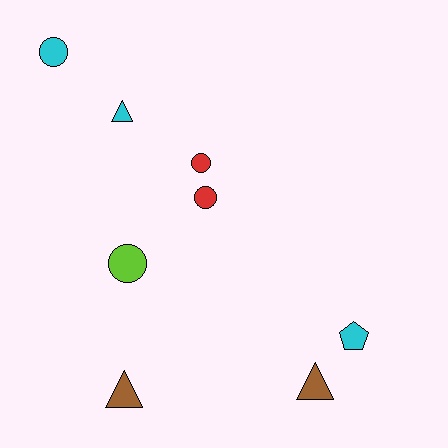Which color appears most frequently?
Cyan, with 3 objects.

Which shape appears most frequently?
Circle, with 4 objects.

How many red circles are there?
There are 2 red circles.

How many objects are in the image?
There are 8 objects.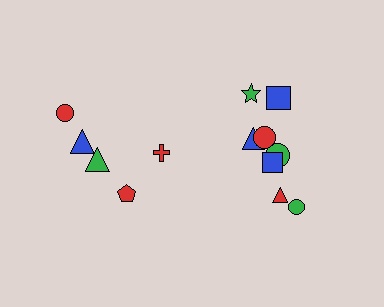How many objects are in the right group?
There are 8 objects.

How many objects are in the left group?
There are 5 objects.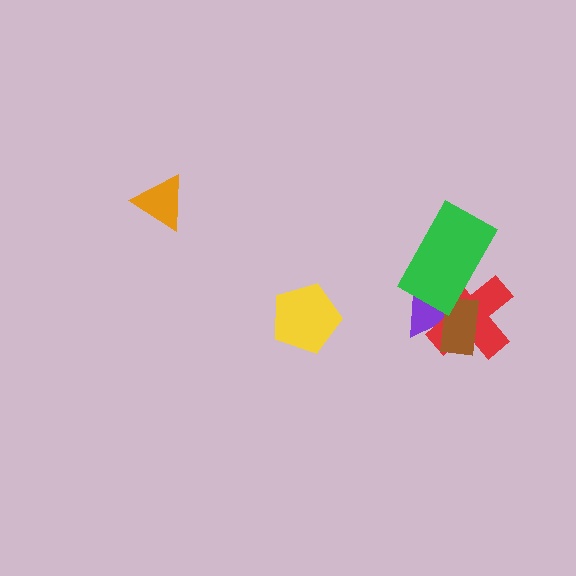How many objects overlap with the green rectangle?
3 objects overlap with the green rectangle.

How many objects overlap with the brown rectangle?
3 objects overlap with the brown rectangle.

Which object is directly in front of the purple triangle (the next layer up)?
The red cross is directly in front of the purple triangle.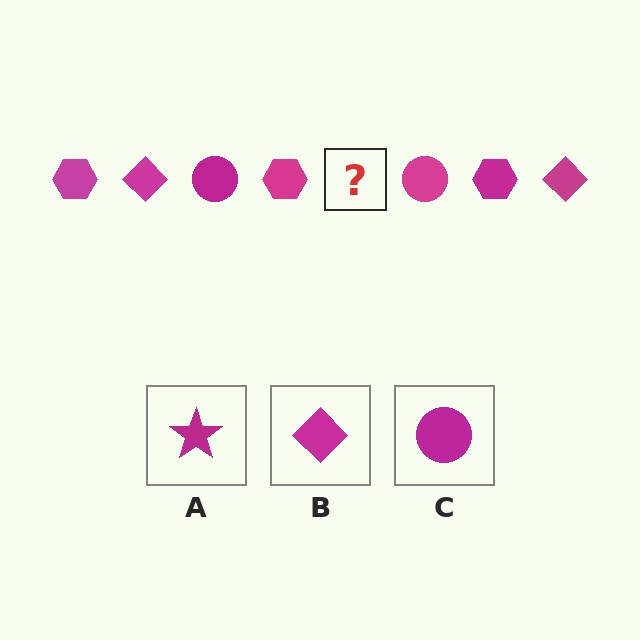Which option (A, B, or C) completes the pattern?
B.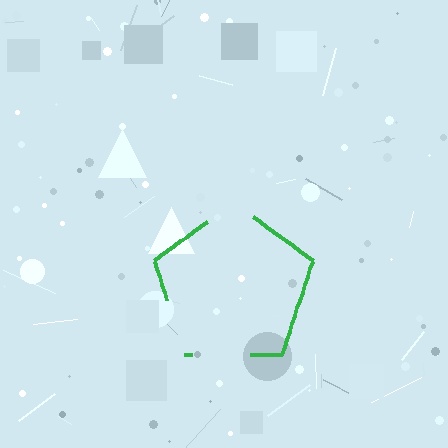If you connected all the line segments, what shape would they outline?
They would outline a pentagon.